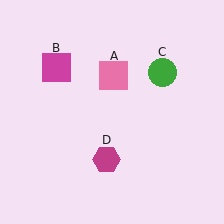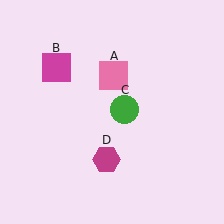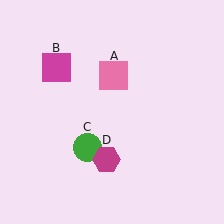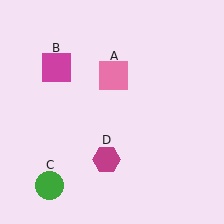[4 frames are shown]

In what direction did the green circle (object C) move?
The green circle (object C) moved down and to the left.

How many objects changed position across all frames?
1 object changed position: green circle (object C).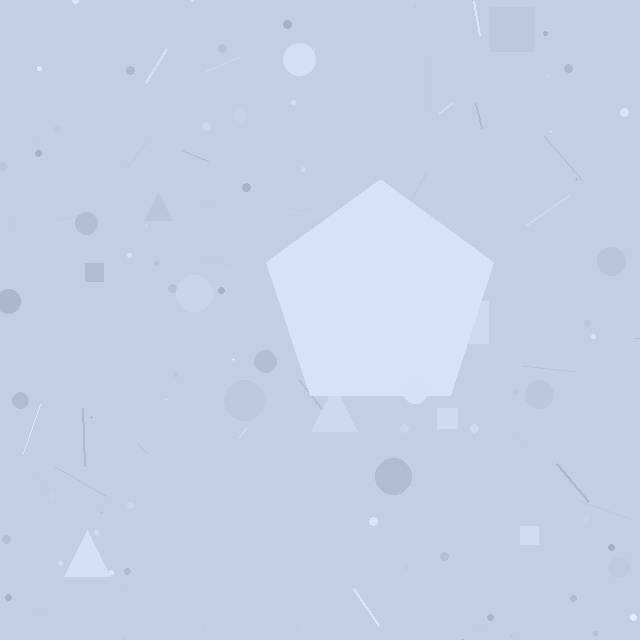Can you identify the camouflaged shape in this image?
The camouflaged shape is a pentagon.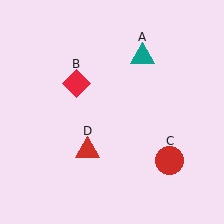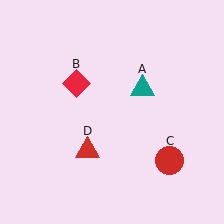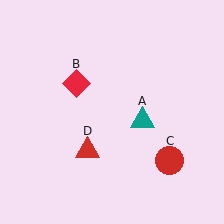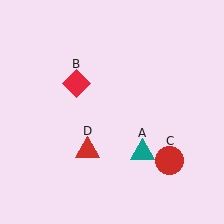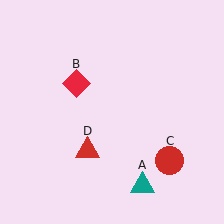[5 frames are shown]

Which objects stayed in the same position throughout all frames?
Red diamond (object B) and red circle (object C) and red triangle (object D) remained stationary.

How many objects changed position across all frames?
1 object changed position: teal triangle (object A).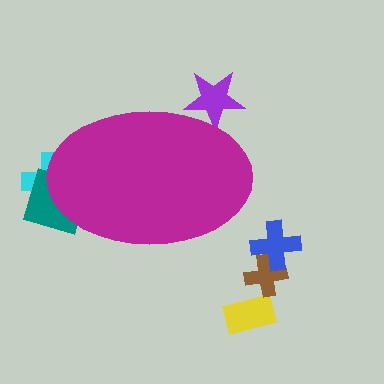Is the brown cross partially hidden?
No, the brown cross is fully visible.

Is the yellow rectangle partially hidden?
No, the yellow rectangle is fully visible.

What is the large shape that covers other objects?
A magenta ellipse.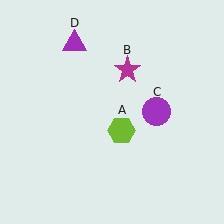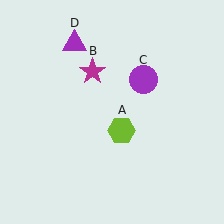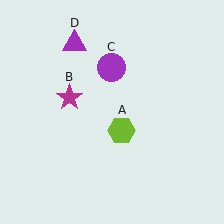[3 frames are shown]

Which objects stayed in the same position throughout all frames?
Lime hexagon (object A) and purple triangle (object D) remained stationary.